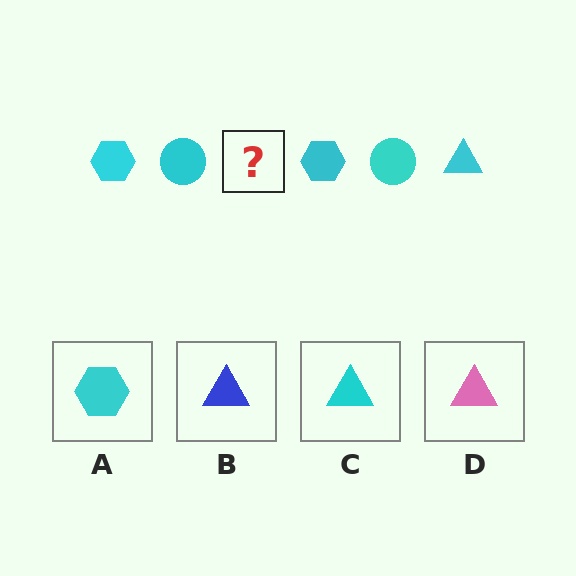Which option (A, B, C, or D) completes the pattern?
C.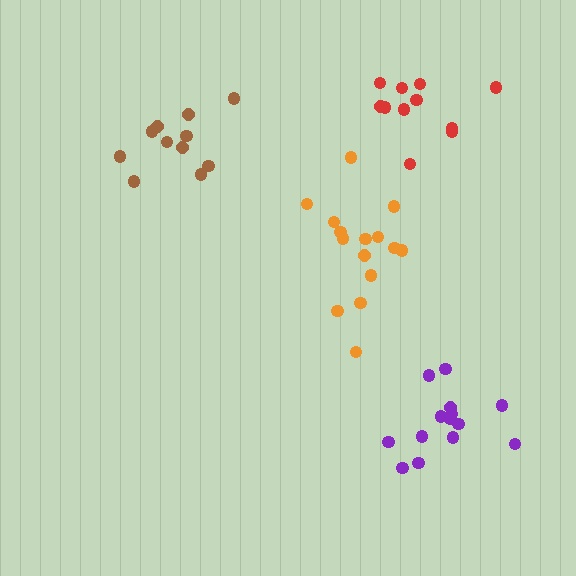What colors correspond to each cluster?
The clusters are colored: brown, orange, red, purple.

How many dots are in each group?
Group 1: 11 dots, Group 2: 15 dots, Group 3: 11 dots, Group 4: 14 dots (51 total).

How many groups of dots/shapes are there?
There are 4 groups.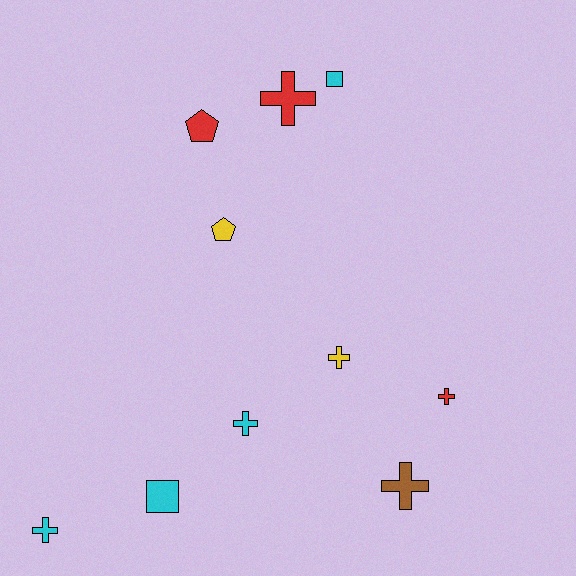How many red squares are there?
There are no red squares.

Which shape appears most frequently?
Cross, with 6 objects.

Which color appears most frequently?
Cyan, with 4 objects.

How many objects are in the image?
There are 10 objects.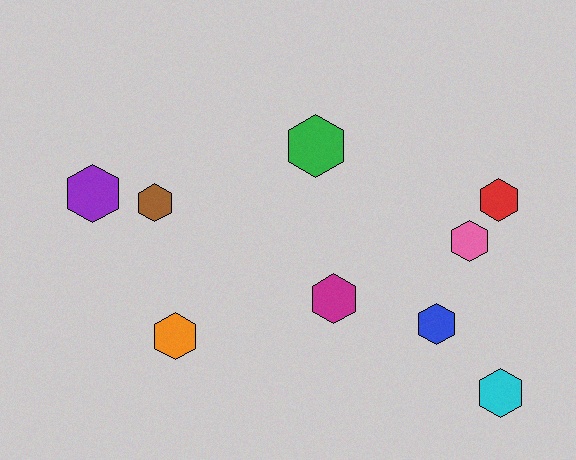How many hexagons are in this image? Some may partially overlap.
There are 9 hexagons.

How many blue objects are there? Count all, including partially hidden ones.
There is 1 blue object.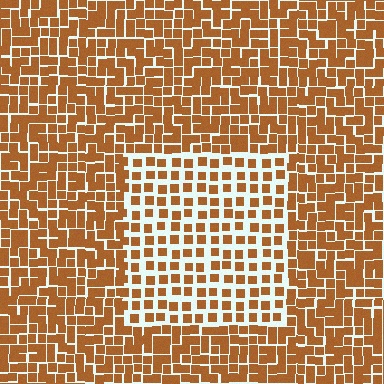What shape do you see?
I see a rectangle.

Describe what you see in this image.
The image contains small brown elements arranged at two different densities. A rectangle-shaped region is visible where the elements are less densely packed than the surrounding area.